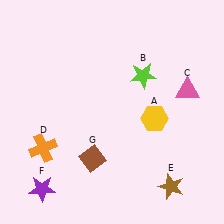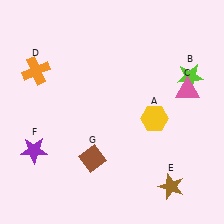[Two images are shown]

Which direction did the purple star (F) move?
The purple star (F) moved up.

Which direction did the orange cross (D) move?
The orange cross (D) moved up.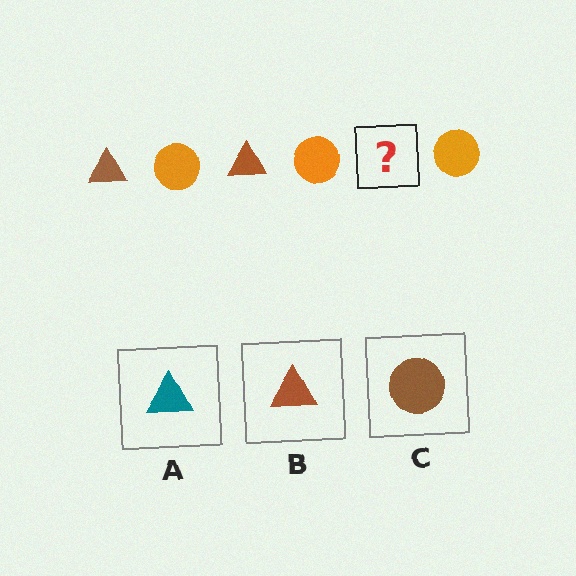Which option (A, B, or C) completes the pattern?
B.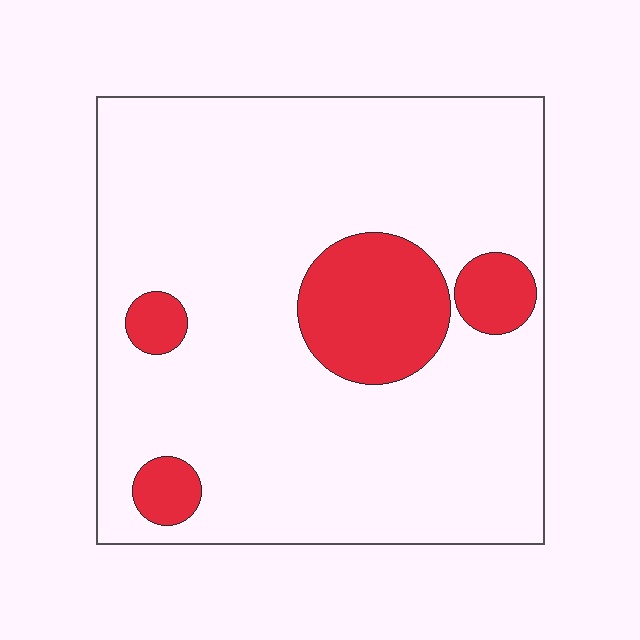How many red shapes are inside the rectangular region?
4.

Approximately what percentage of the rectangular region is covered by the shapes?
Approximately 15%.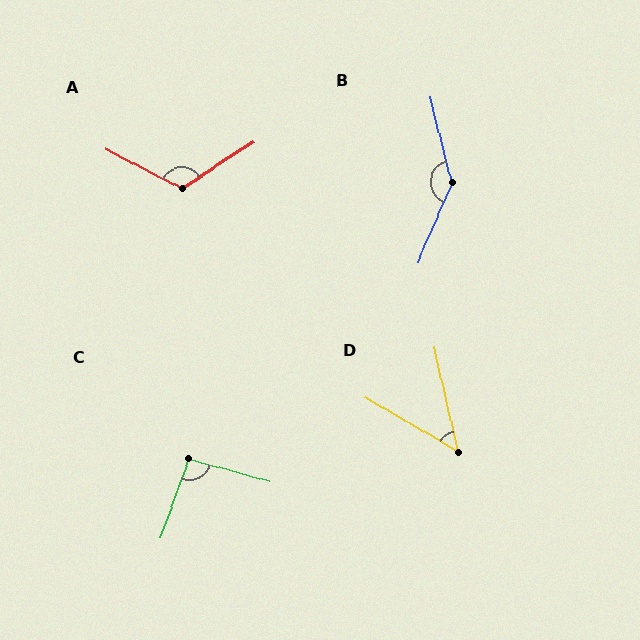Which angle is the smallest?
D, at approximately 47 degrees.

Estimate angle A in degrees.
Approximately 119 degrees.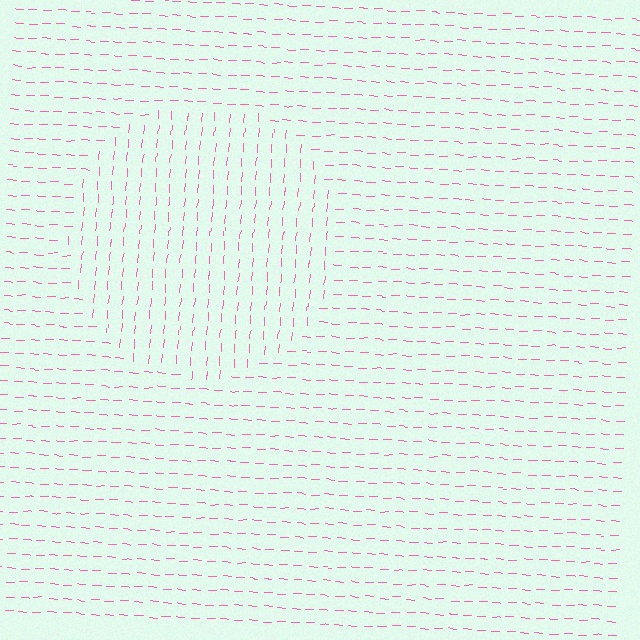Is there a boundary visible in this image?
Yes, there is a texture boundary formed by a change in line orientation.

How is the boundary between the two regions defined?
The boundary is defined purely by a change in line orientation (approximately 87 degrees difference). All lines are the same color and thickness.